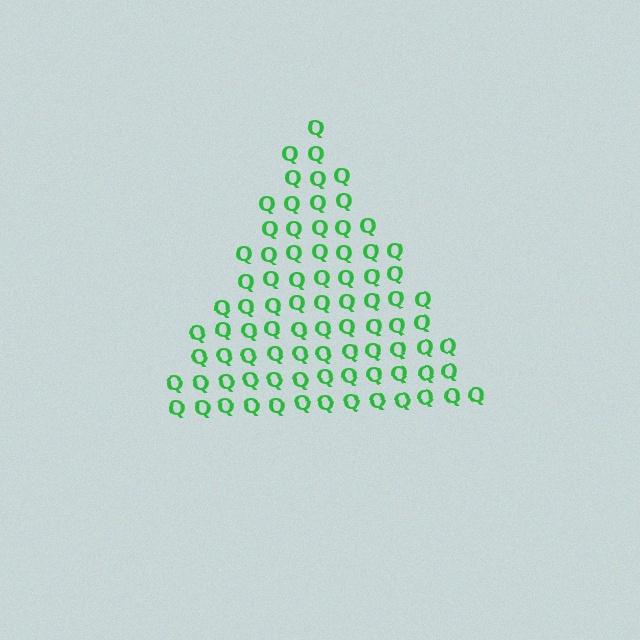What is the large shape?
The large shape is a triangle.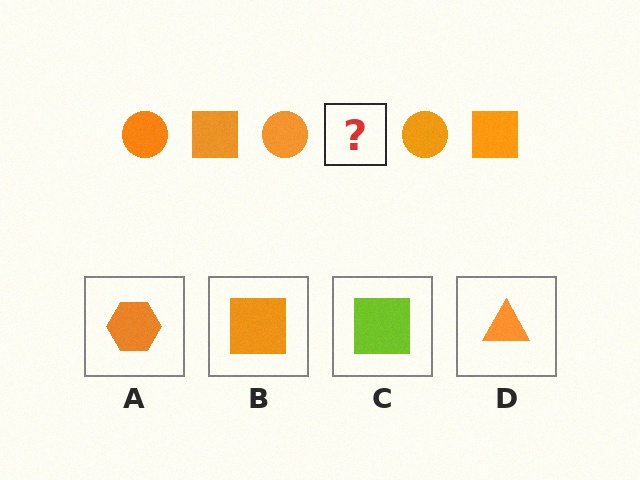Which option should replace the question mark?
Option B.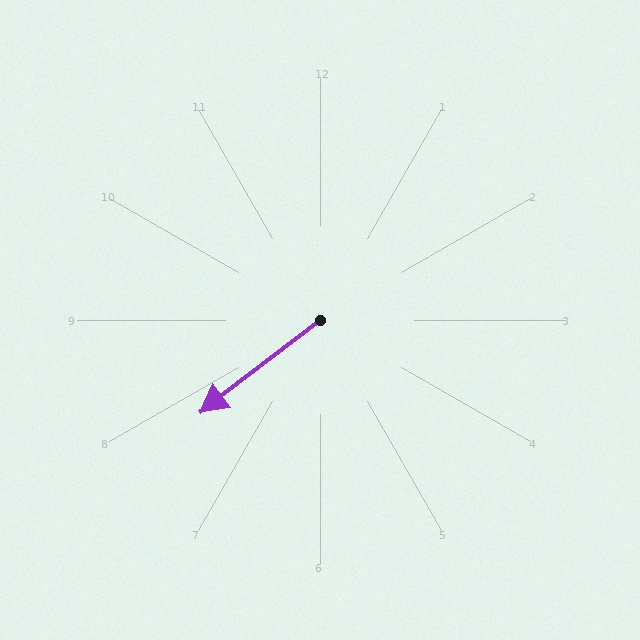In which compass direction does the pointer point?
Southwest.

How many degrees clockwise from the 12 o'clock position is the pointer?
Approximately 233 degrees.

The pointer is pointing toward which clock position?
Roughly 8 o'clock.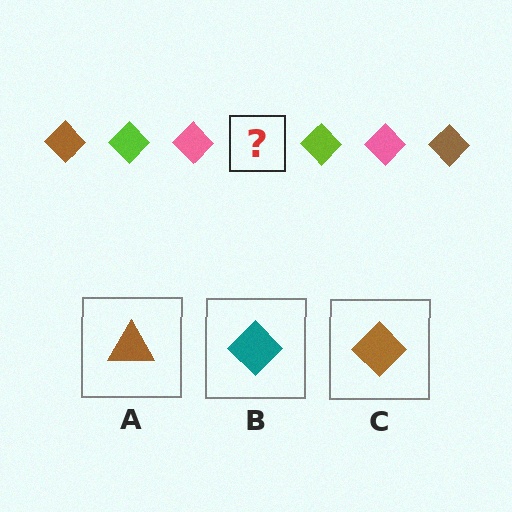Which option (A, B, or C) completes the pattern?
C.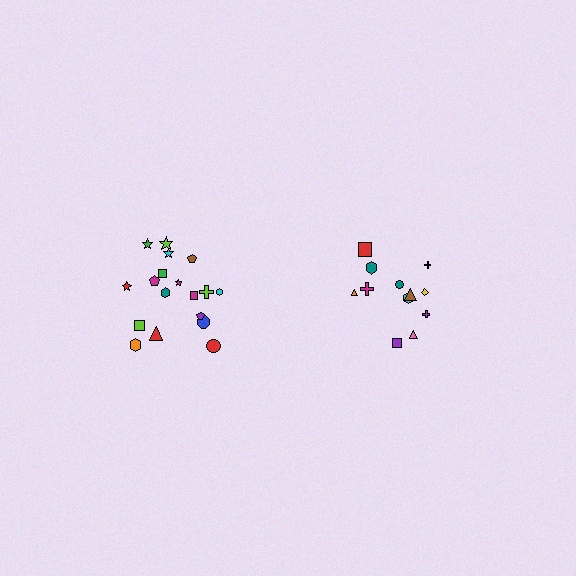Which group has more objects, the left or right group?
The left group.